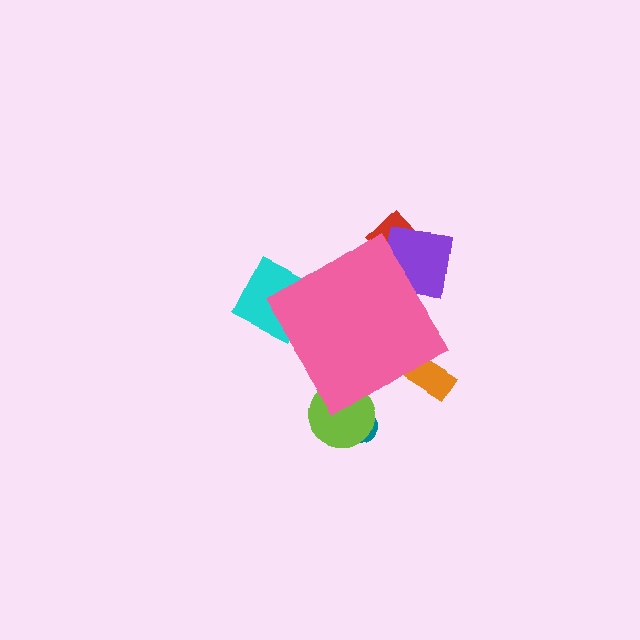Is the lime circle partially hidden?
Yes, the lime circle is partially hidden behind the pink diamond.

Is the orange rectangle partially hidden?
Yes, the orange rectangle is partially hidden behind the pink diamond.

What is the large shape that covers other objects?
A pink diamond.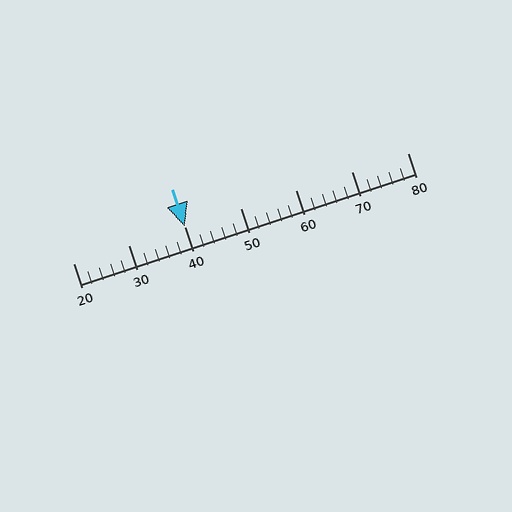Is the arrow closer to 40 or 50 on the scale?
The arrow is closer to 40.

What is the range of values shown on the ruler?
The ruler shows values from 20 to 80.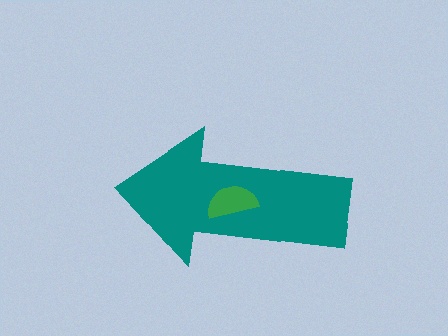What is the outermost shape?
The teal arrow.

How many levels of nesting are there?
2.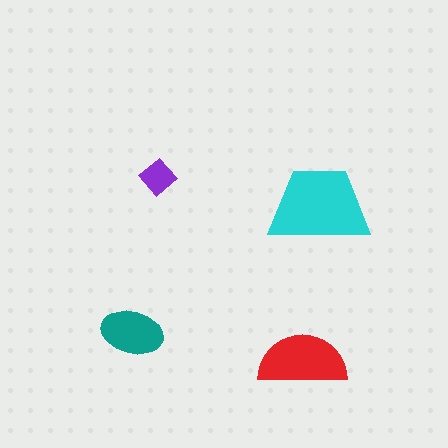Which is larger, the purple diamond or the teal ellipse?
The teal ellipse.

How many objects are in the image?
There are 4 objects in the image.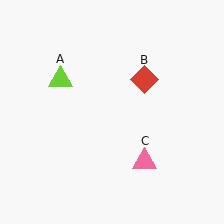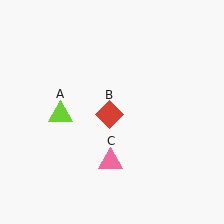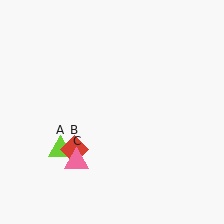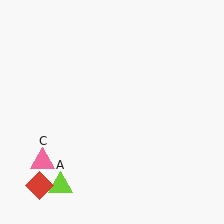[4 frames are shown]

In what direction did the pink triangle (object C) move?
The pink triangle (object C) moved left.